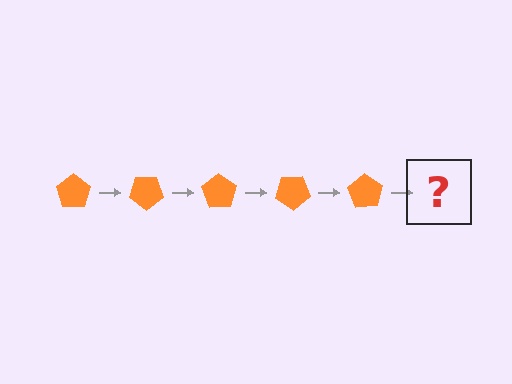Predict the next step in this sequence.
The next step is an orange pentagon rotated 175 degrees.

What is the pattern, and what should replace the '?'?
The pattern is that the pentagon rotates 35 degrees each step. The '?' should be an orange pentagon rotated 175 degrees.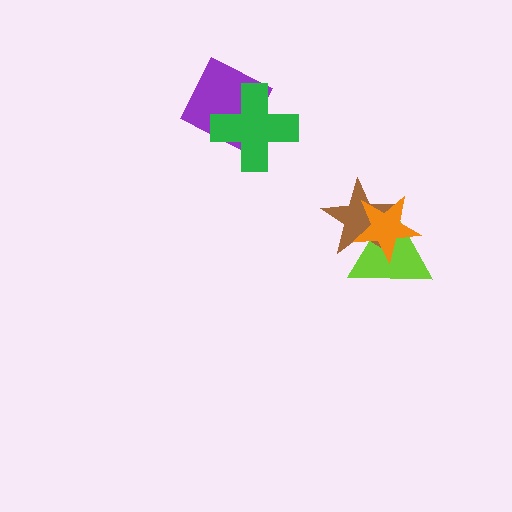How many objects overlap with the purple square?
1 object overlaps with the purple square.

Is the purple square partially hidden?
Yes, it is partially covered by another shape.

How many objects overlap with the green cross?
1 object overlaps with the green cross.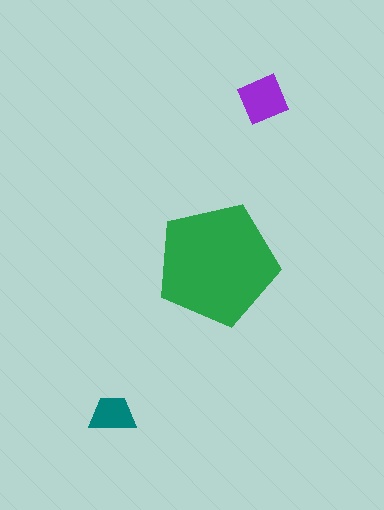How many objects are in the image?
There are 3 objects in the image.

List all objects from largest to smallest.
The green pentagon, the purple diamond, the teal trapezoid.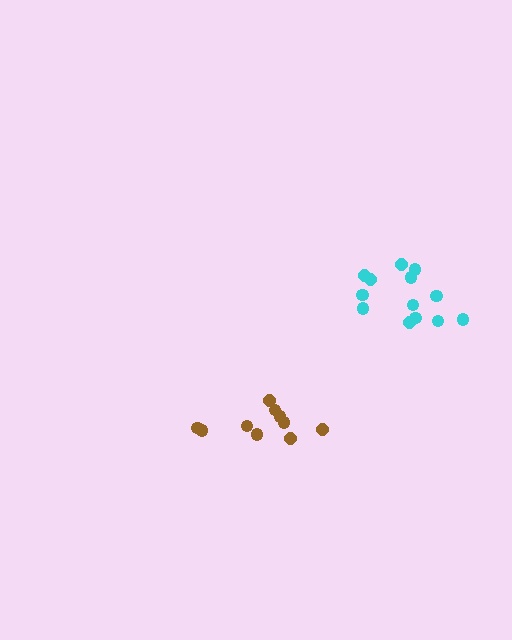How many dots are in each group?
Group 1: 13 dots, Group 2: 10 dots (23 total).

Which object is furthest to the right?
The cyan cluster is rightmost.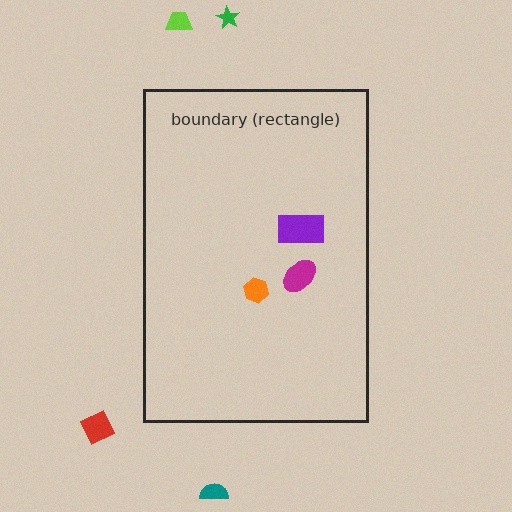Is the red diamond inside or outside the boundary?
Outside.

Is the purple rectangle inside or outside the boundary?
Inside.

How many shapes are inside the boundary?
3 inside, 4 outside.